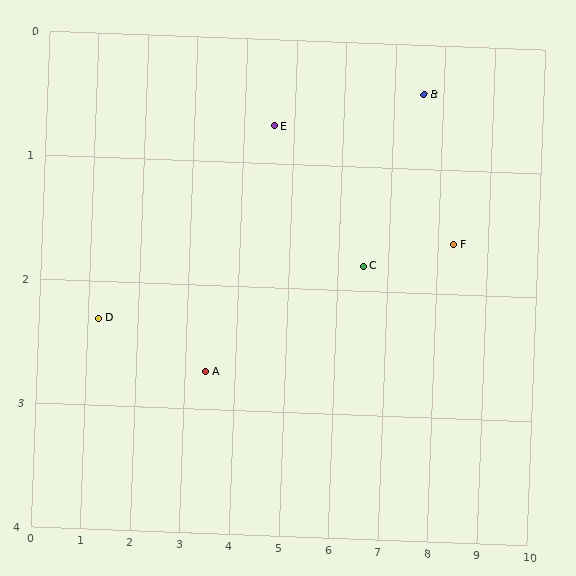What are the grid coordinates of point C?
Point C is at approximately (6.5, 1.8).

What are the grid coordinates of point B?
Point B is at approximately (7.6, 0.4).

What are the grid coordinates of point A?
Point A is at approximately (3.4, 2.7).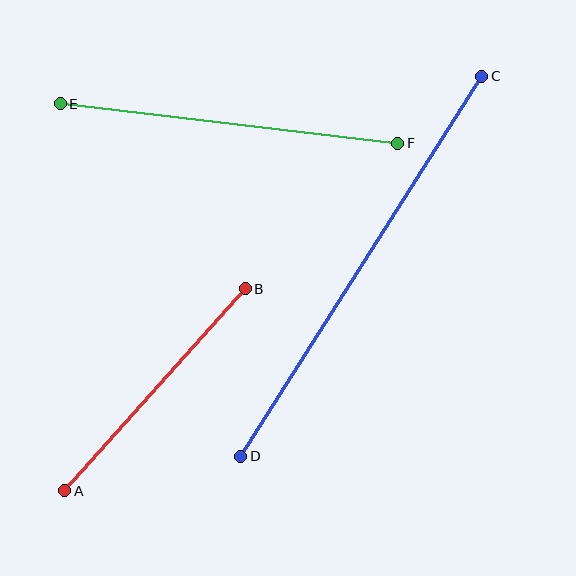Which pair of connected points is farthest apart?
Points C and D are farthest apart.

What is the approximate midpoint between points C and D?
The midpoint is at approximately (361, 266) pixels.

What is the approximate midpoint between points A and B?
The midpoint is at approximately (155, 390) pixels.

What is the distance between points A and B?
The distance is approximately 271 pixels.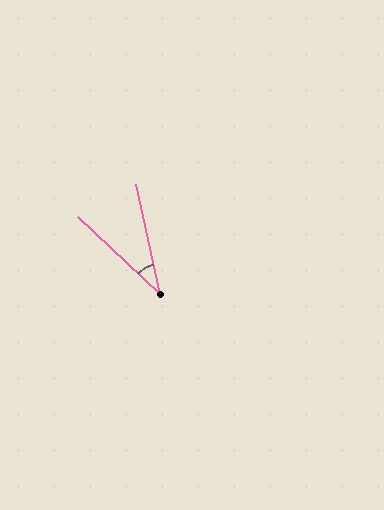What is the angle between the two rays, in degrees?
Approximately 35 degrees.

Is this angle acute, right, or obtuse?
It is acute.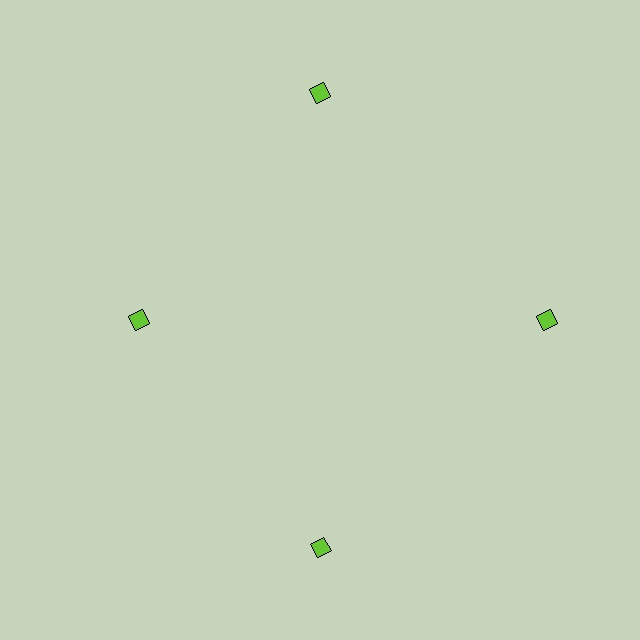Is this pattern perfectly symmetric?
No. The 4 lime diamonds are arranged in a ring, but one element near the 9 o'clock position is pulled inward toward the center, breaking the 4-fold rotational symmetry.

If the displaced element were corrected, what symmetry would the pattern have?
It would have 4-fold rotational symmetry — the pattern would map onto itself every 90 degrees.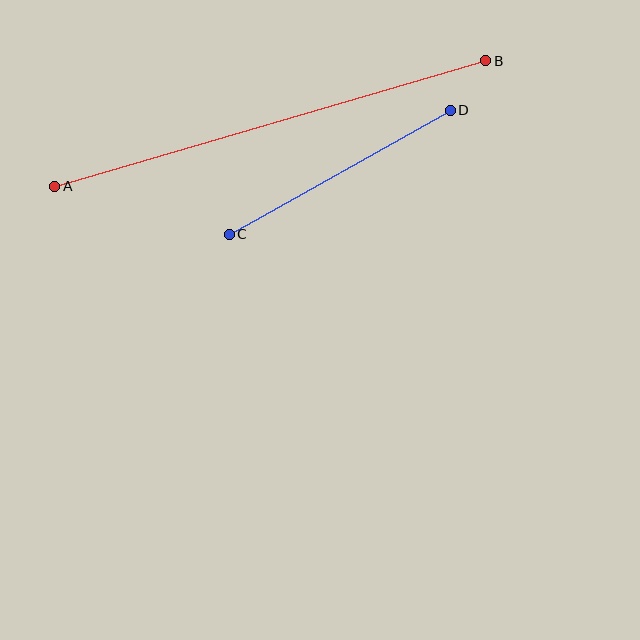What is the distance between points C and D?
The distance is approximately 254 pixels.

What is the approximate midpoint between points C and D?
The midpoint is at approximately (340, 172) pixels.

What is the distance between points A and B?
The distance is approximately 449 pixels.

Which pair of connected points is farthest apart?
Points A and B are farthest apart.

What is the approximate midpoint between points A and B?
The midpoint is at approximately (270, 123) pixels.